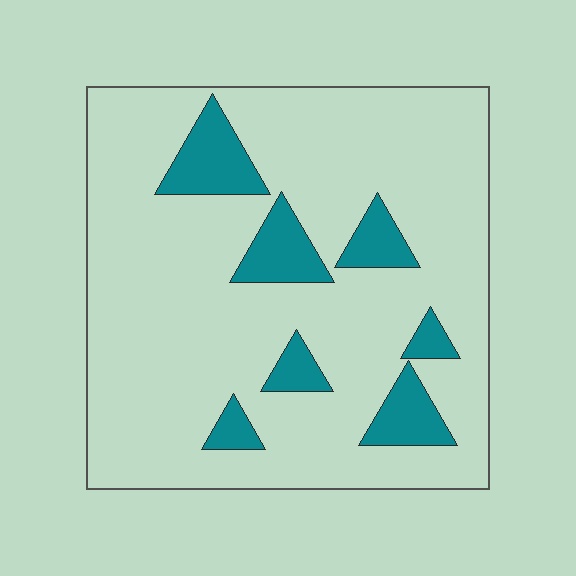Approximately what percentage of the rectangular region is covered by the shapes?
Approximately 15%.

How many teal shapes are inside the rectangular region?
7.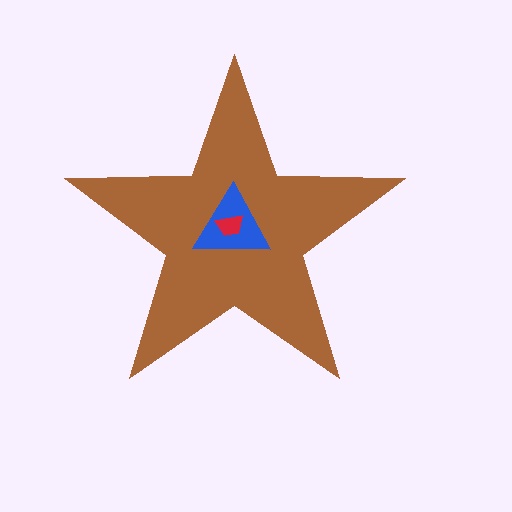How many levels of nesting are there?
3.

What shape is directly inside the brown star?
The blue triangle.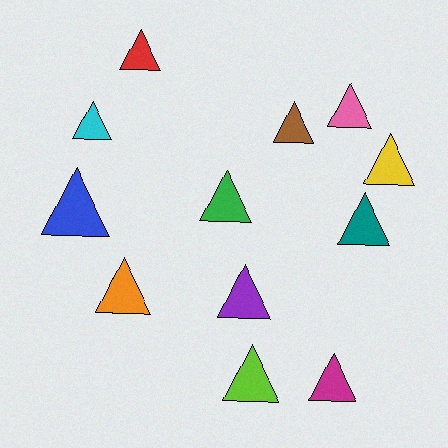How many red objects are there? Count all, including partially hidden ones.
There is 1 red object.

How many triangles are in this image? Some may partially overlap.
There are 12 triangles.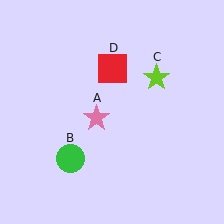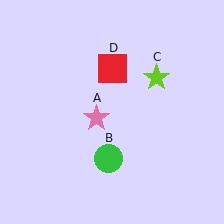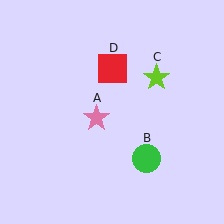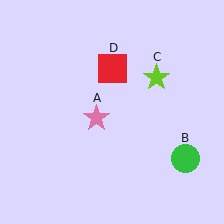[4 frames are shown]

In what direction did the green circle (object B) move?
The green circle (object B) moved right.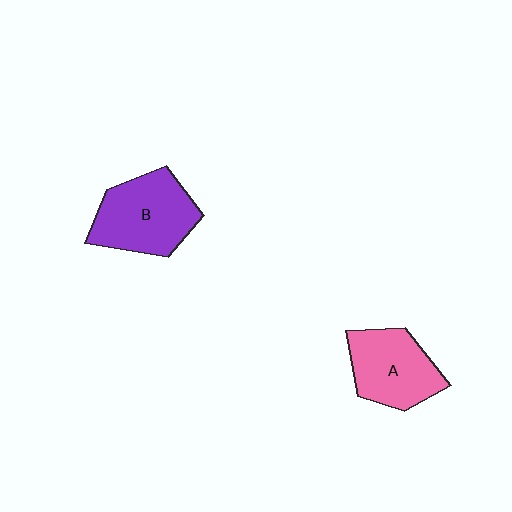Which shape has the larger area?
Shape B (purple).